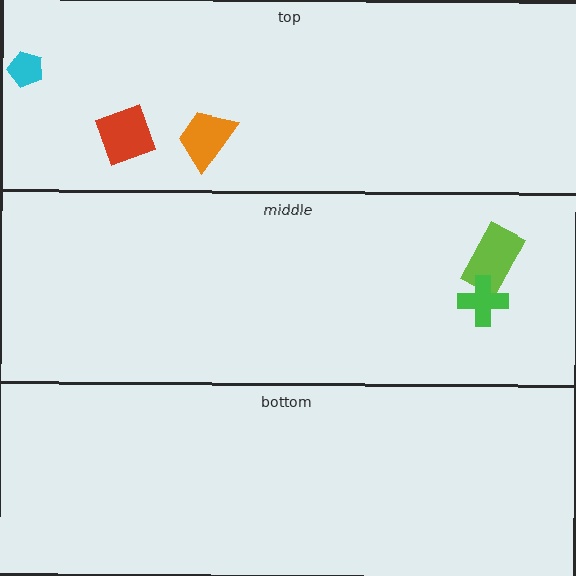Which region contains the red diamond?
The top region.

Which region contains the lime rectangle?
The middle region.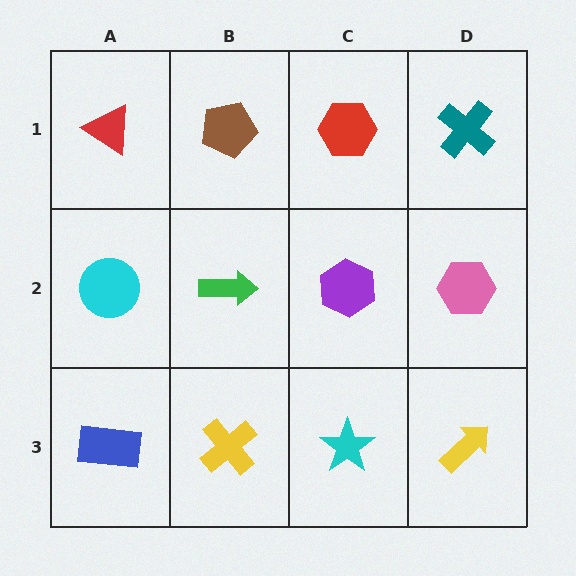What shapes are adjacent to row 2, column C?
A red hexagon (row 1, column C), a cyan star (row 3, column C), a green arrow (row 2, column B), a pink hexagon (row 2, column D).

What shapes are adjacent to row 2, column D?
A teal cross (row 1, column D), a yellow arrow (row 3, column D), a purple hexagon (row 2, column C).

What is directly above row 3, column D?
A pink hexagon.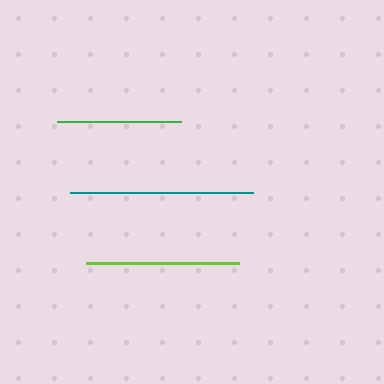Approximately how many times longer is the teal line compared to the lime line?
The teal line is approximately 1.2 times the length of the lime line.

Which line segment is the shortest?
The green line is the shortest at approximately 124 pixels.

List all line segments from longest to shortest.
From longest to shortest: teal, lime, green.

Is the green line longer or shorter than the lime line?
The lime line is longer than the green line.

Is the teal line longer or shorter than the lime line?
The teal line is longer than the lime line.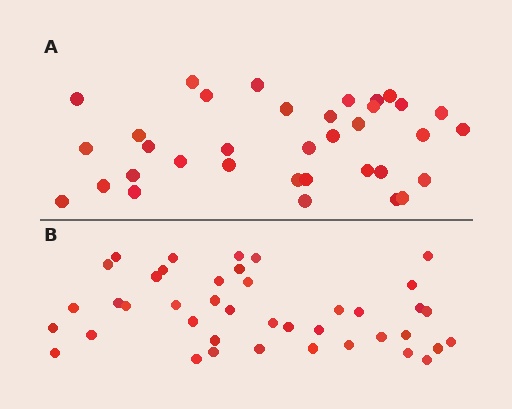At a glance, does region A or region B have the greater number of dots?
Region B (the bottom region) has more dots.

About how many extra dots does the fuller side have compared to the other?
Region B has about 6 more dots than region A.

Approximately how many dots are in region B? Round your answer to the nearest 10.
About 40 dots. (The exact count is 41, which rounds to 40.)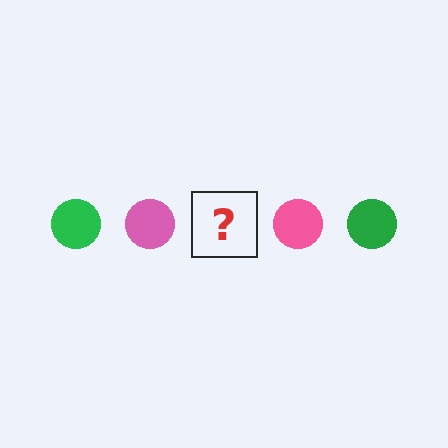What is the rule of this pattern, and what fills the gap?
The rule is that the pattern cycles through green, pink circles. The gap should be filled with a green circle.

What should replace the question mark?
The question mark should be replaced with a green circle.